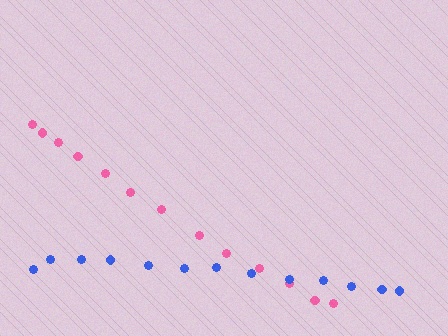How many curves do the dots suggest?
There are 2 distinct paths.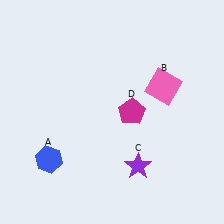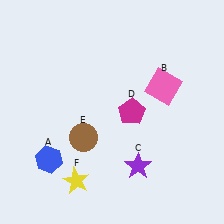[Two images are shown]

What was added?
A brown circle (E), a yellow star (F) were added in Image 2.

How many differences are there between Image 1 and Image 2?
There are 2 differences between the two images.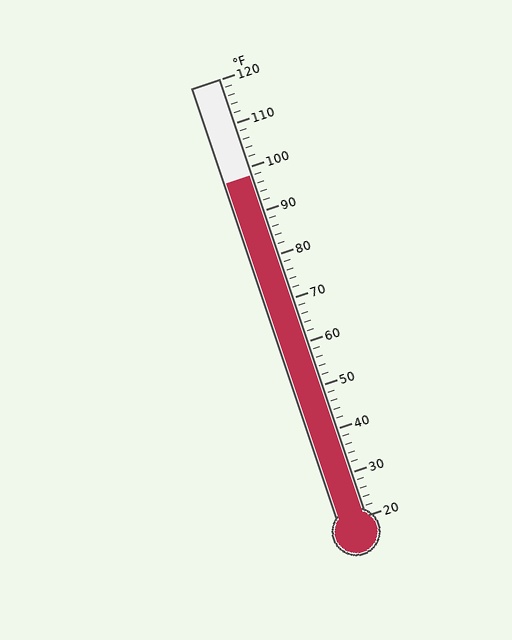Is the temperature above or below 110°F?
The temperature is below 110°F.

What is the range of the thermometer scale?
The thermometer scale ranges from 20°F to 120°F.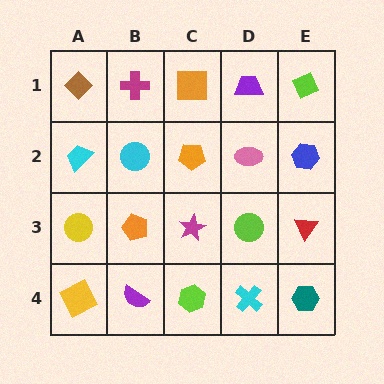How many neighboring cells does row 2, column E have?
3.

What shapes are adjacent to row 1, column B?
A cyan circle (row 2, column B), a brown diamond (row 1, column A), an orange square (row 1, column C).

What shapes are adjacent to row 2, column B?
A magenta cross (row 1, column B), an orange pentagon (row 3, column B), a cyan trapezoid (row 2, column A), an orange pentagon (row 2, column C).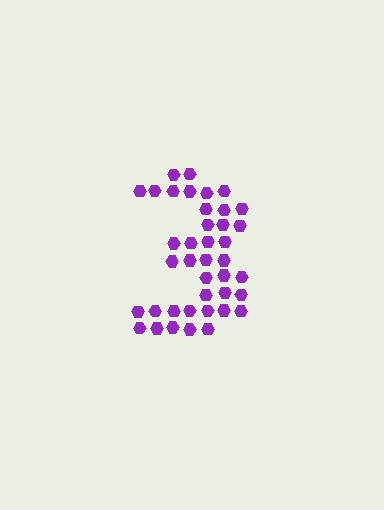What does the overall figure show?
The overall figure shows the digit 3.